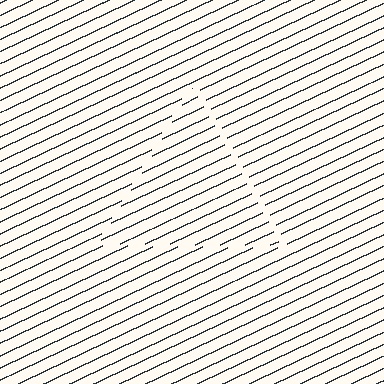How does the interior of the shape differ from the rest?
The interior of the shape contains the same grating, shifted by half a period — the contour is defined by the phase discontinuity where line-ends from the inner and outer gratings abut.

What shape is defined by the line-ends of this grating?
An illusory triangle. The interior of the shape contains the same grating, shifted by half a period — the contour is defined by the phase discontinuity where line-ends from the inner and outer gratings abut.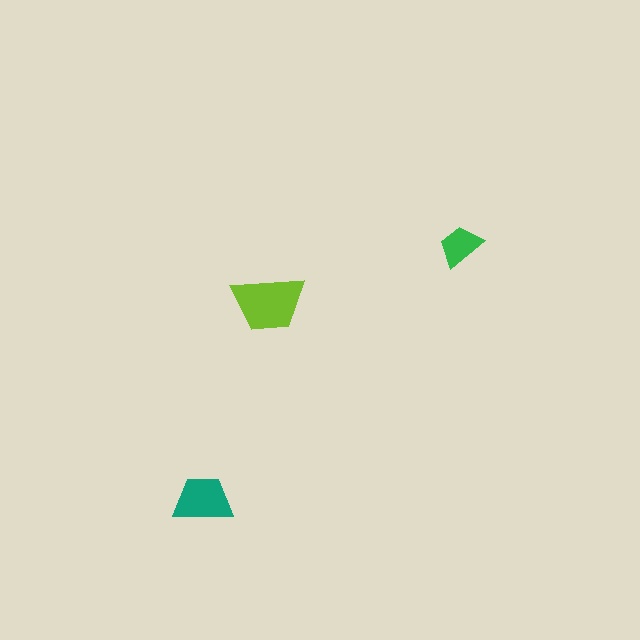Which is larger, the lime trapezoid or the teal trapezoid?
The lime one.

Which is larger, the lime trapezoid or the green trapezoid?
The lime one.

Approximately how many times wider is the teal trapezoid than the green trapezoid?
About 1.5 times wider.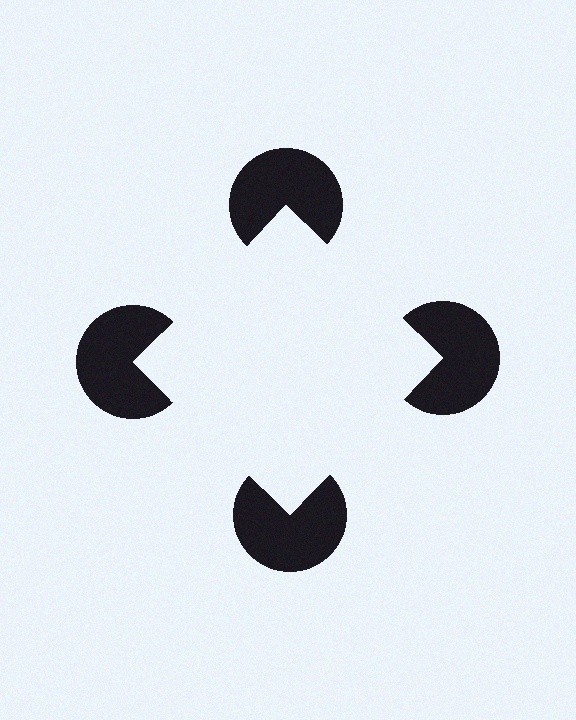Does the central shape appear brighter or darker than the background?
It typically appears slightly brighter than the background, even though no actual brightness change is drawn.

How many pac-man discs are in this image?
There are 4 — one at each vertex of the illusory square.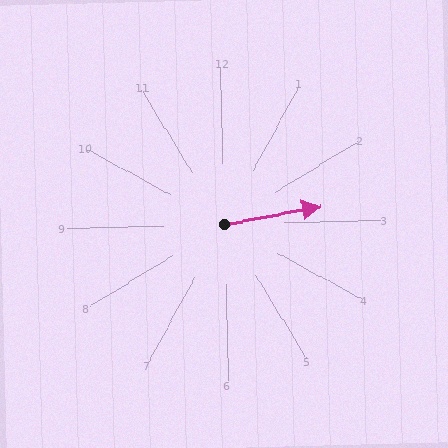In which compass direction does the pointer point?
East.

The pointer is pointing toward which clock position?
Roughly 3 o'clock.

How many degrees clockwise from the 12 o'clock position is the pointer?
Approximately 81 degrees.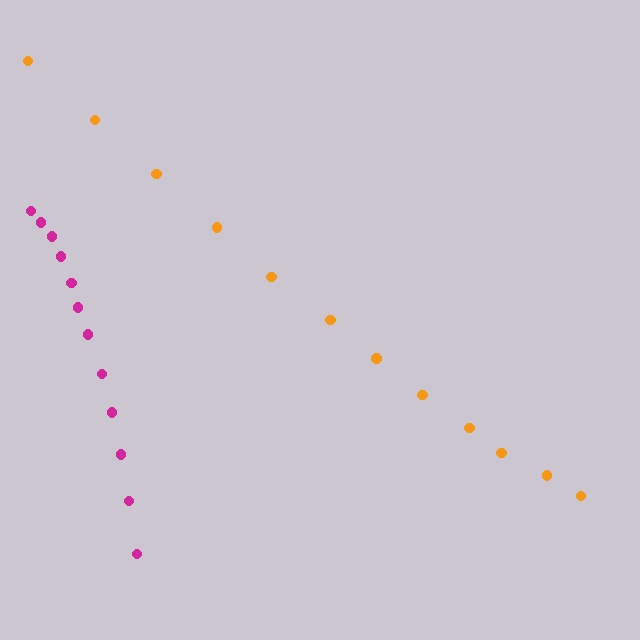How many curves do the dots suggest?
There are 2 distinct paths.